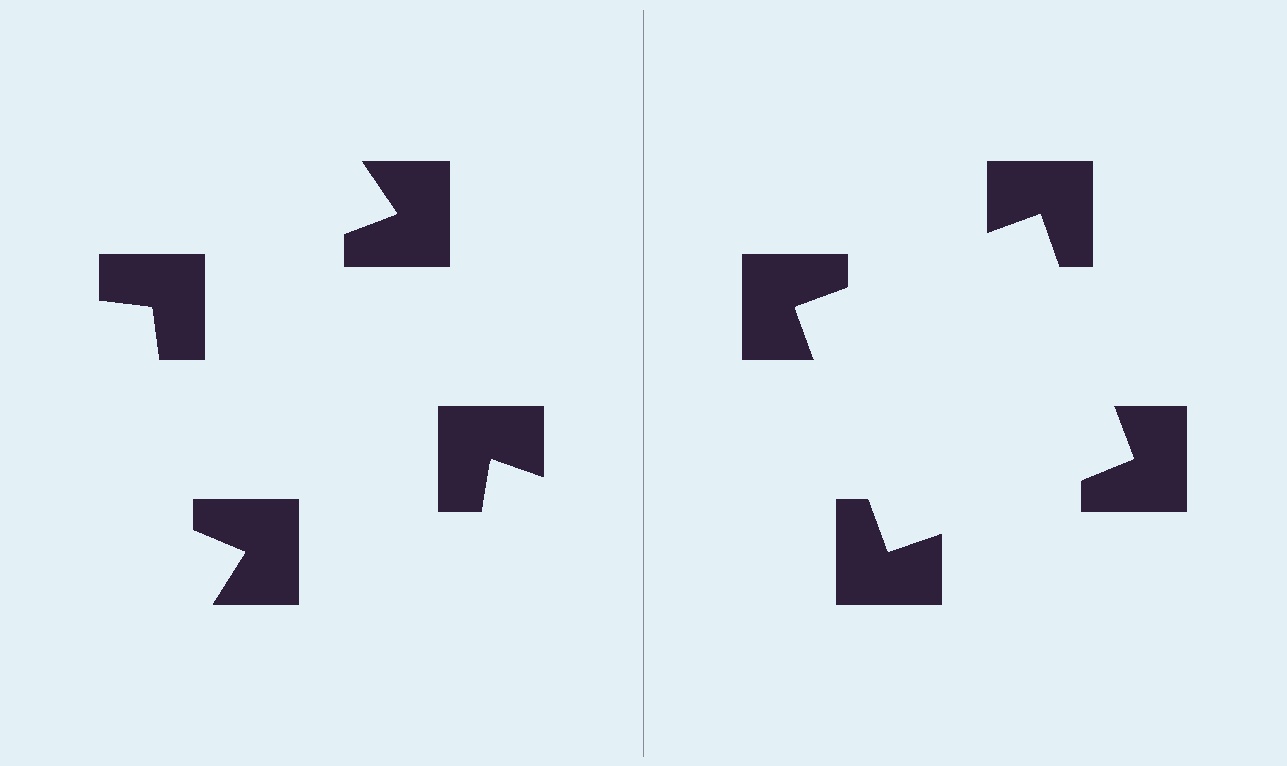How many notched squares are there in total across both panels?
8 — 4 on each side.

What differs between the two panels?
The notched squares are positioned identically on both sides; only the wedge orientations differ. On the right they align to a square; on the left they are misaligned.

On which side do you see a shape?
An illusory square appears on the right side. On the left side the wedge cuts are rotated, so no coherent shape forms.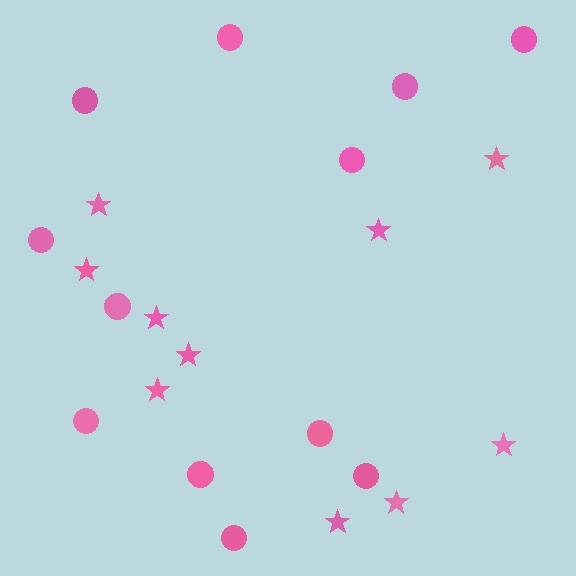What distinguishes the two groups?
There are 2 groups: one group of circles (12) and one group of stars (10).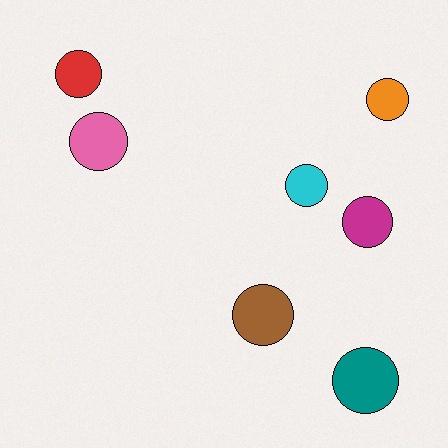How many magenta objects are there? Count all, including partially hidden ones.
There is 1 magenta object.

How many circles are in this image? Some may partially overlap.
There are 7 circles.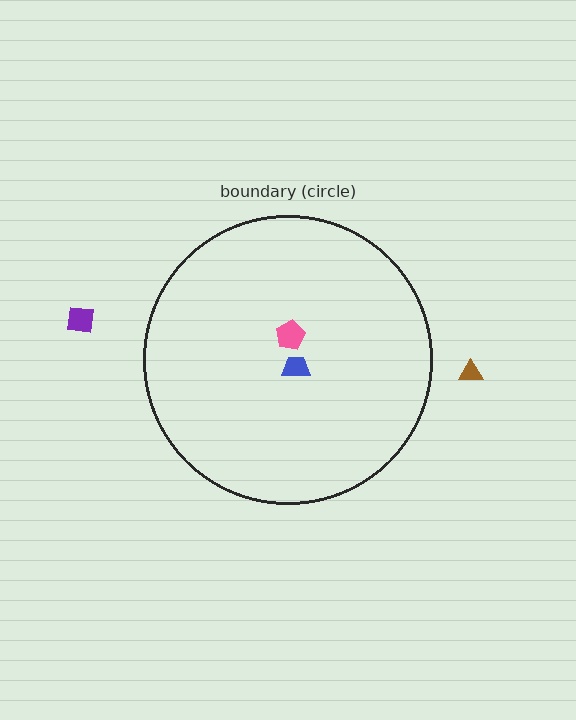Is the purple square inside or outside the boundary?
Outside.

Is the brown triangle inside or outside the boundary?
Outside.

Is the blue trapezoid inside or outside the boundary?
Inside.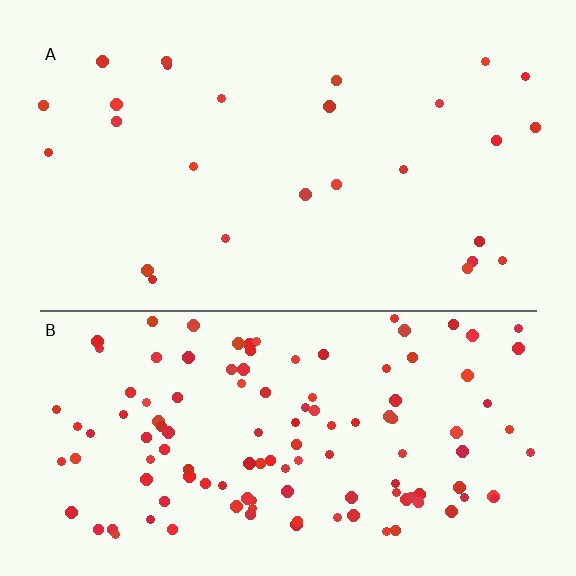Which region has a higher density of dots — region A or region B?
B (the bottom).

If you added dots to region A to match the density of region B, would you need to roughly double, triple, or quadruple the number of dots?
Approximately quadruple.